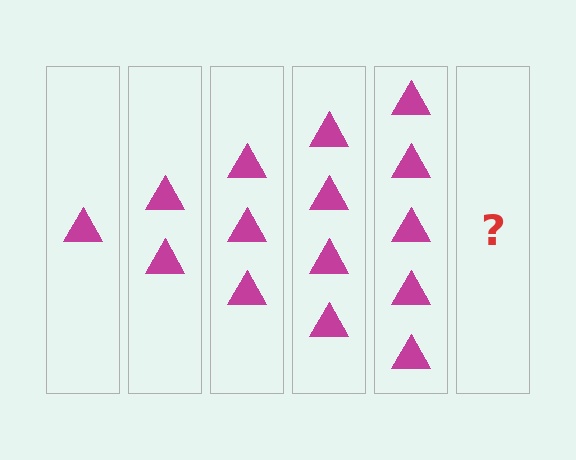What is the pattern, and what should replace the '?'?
The pattern is that each step adds one more triangle. The '?' should be 6 triangles.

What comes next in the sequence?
The next element should be 6 triangles.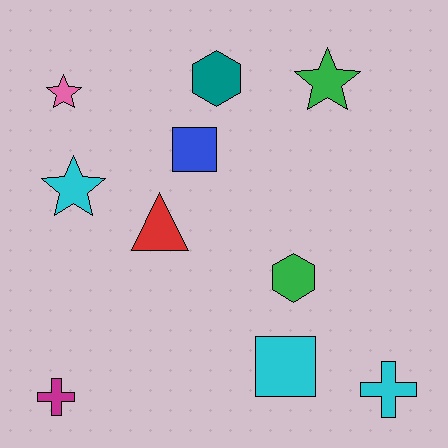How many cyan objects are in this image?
There are 3 cyan objects.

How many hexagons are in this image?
There are 2 hexagons.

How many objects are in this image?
There are 10 objects.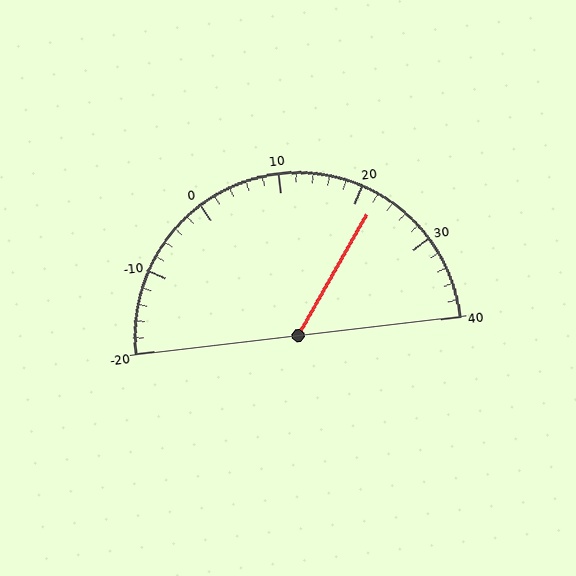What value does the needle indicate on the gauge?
The needle indicates approximately 22.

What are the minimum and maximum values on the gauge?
The gauge ranges from -20 to 40.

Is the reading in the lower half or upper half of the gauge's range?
The reading is in the upper half of the range (-20 to 40).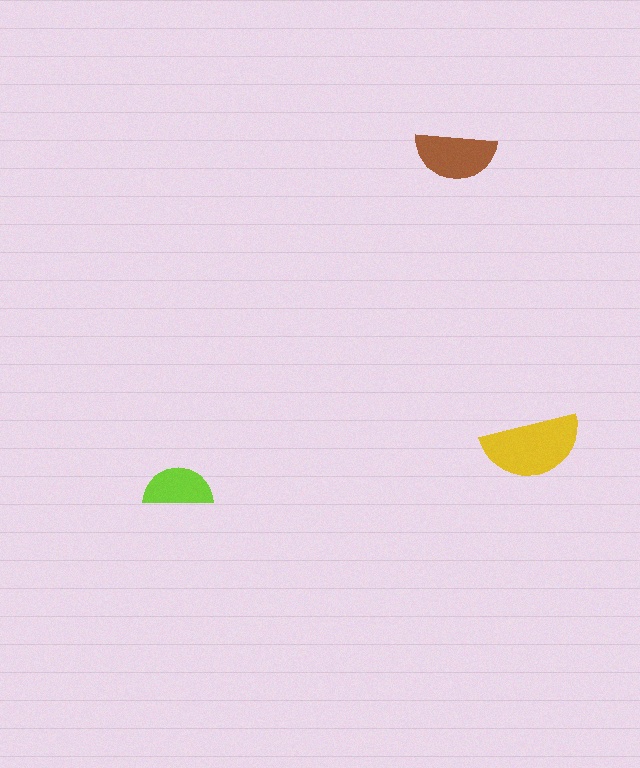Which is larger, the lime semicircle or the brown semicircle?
The brown one.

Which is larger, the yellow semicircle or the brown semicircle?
The yellow one.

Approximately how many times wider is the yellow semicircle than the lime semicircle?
About 1.5 times wider.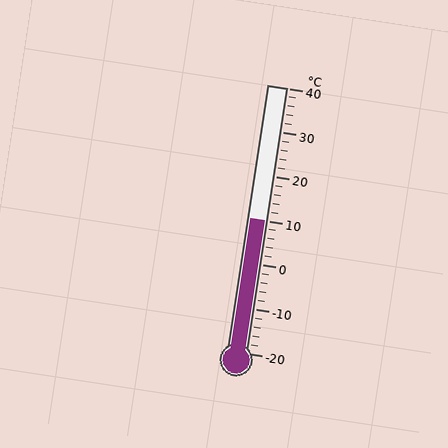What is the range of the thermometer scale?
The thermometer scale ranges from -20°C to 40°C.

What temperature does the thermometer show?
The thermometer shows approximately 10°C.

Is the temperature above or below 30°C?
The temperature is below 30°C.